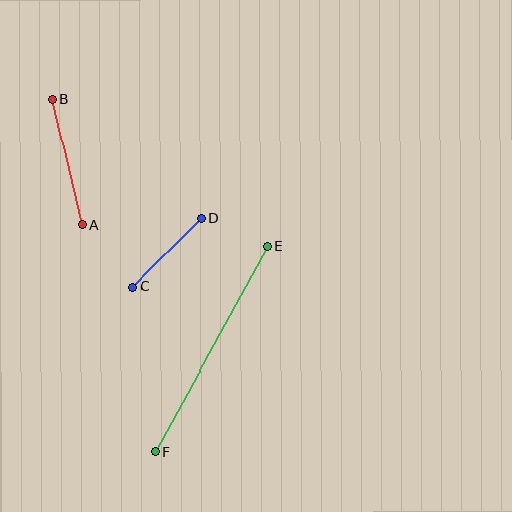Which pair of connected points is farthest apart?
Points E and F are farthest apart.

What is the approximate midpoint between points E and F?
The midpoint is at approximately (211, 349) pixels.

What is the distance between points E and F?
The distance is approximately 235 pixels.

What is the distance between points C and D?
The distance is approximately 96 pixels.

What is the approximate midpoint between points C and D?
The midpoint is at approximately (167, 253) pixels.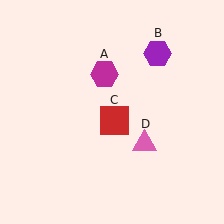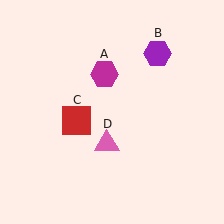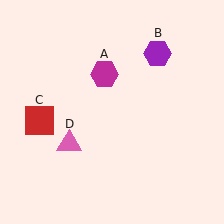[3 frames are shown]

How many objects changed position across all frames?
2 objects changed position: red square (object C), pink triangle (object D).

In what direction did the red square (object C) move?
The red square (object C) moved left.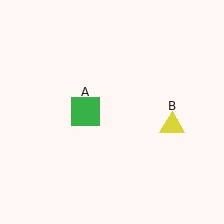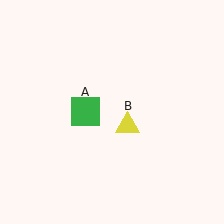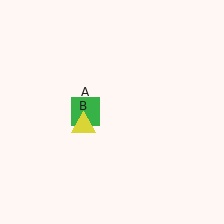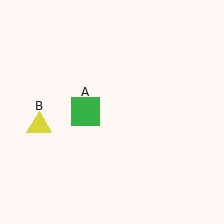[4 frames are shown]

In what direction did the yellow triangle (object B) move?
The yellow triangle (object B) moved left.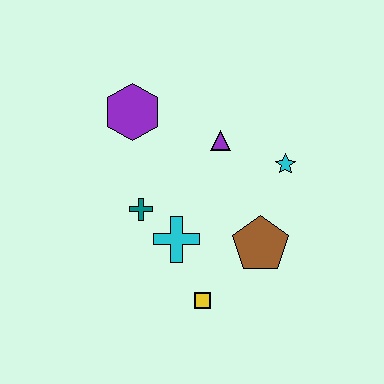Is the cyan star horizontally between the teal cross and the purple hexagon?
No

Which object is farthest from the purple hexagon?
The yellow square is farthest from the purple hexagon.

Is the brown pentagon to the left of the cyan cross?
No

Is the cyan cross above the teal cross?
No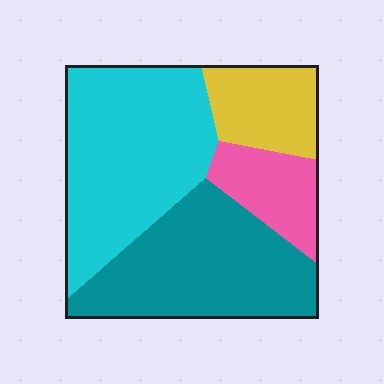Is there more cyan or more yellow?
Cyan.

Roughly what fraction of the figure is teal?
Teal covers around 35% of the figure.